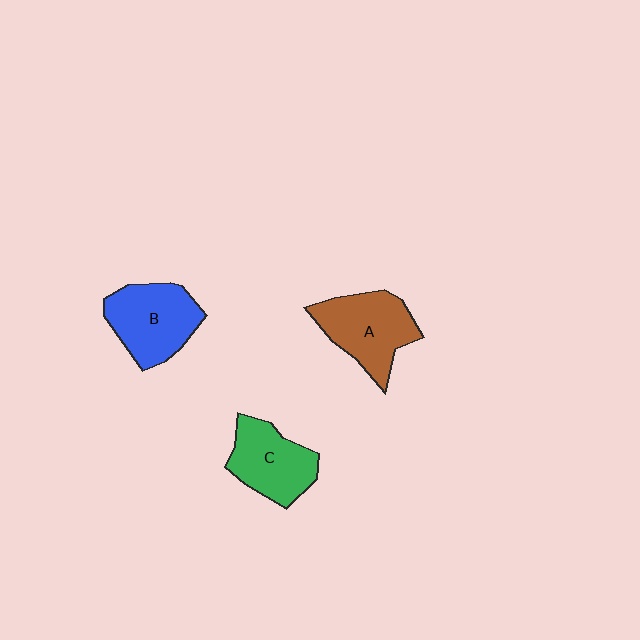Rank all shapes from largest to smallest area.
From largest to smallest: A (brown), B (blue), C (green).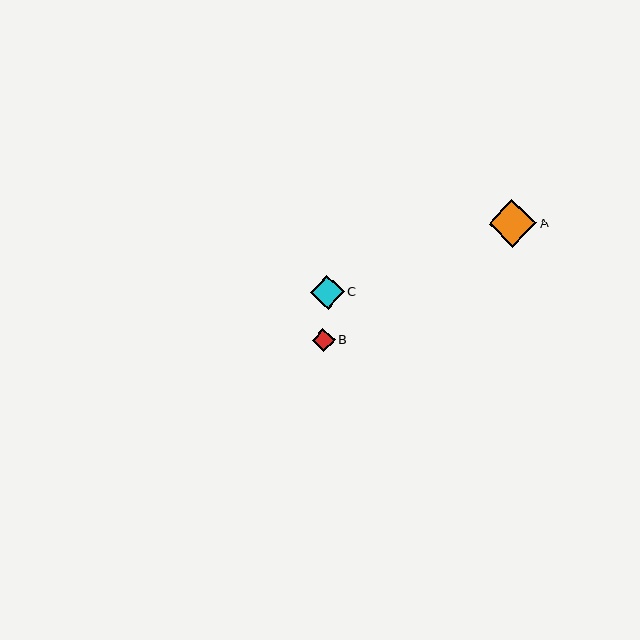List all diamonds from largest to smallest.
From largest to smallest: A, C, B.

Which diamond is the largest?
Diamond A is the largest with a size of approximately 47 pixels.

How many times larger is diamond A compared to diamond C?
Diamond A is approximately 1.4 times the size of diamond C.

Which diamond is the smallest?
Diamond B is the smallest with a size of approximately 23 pixels.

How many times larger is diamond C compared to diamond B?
Diamond C is approximately 1.5 times the size of diamond B.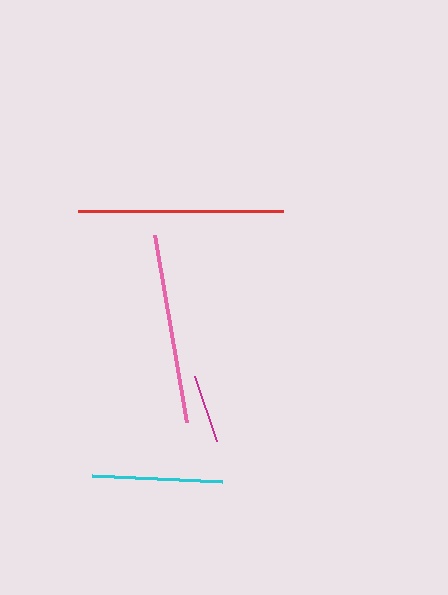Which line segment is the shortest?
The magenta line is the shortest at approximately 69 pixels.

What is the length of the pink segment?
The pink segment is approximately 190 pixels long.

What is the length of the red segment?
The red segment is approximately 205 pixels long.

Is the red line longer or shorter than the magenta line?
The red line is longer than the magenta line.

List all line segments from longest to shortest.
From longest to shortest: red, pink, cyan, magenta.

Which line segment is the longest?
The red line is the longest at approximately 205 pixels.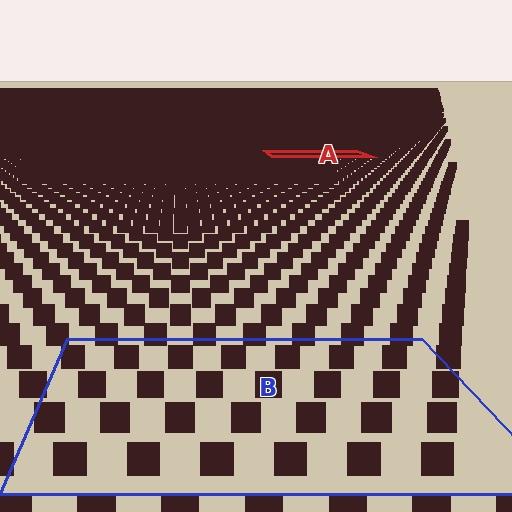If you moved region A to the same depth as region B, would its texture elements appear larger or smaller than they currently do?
They would appear larger. At a closer depth, the same texture elements are projected at a bigger on-screen size.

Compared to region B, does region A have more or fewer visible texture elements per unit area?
Region A has more texture elements per unit area — they are packed more densely because it is farther away.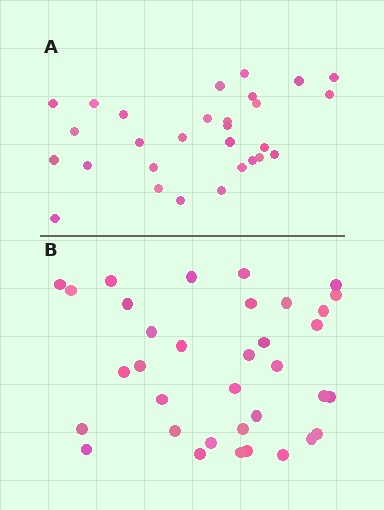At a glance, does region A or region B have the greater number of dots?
Region B (the bottom region) has more dots.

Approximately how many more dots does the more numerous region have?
Region B has about 6 more dots than region A.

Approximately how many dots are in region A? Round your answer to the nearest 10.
About 30 dots. (The exact count is 29, which rounds to 30.)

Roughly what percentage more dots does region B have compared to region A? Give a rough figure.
About 20% more.